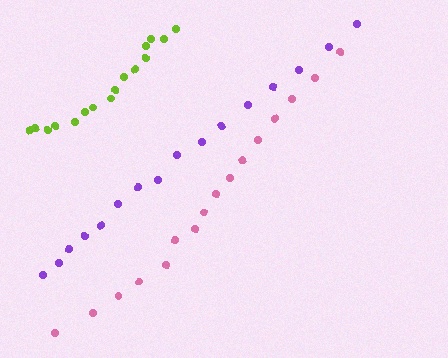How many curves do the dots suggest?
There are 3 distinct paths.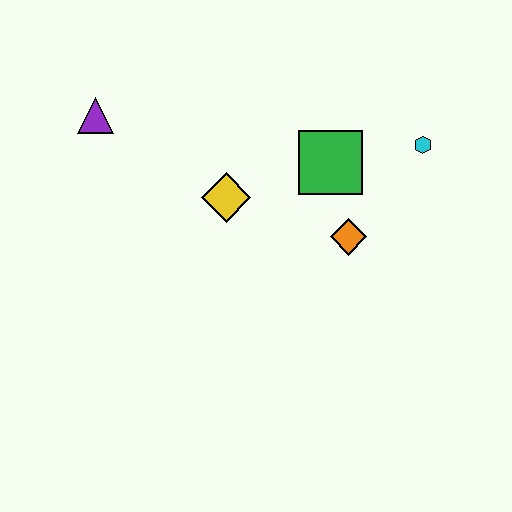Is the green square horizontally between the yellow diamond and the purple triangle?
No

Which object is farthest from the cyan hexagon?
The purple triangle is farthest from the cyan hexagon.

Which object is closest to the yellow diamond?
The green square is closest to the yellow diamond.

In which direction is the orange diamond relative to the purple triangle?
The orange diamond is to the right of the purple triangle.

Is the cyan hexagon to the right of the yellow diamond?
Yes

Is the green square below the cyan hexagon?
Yes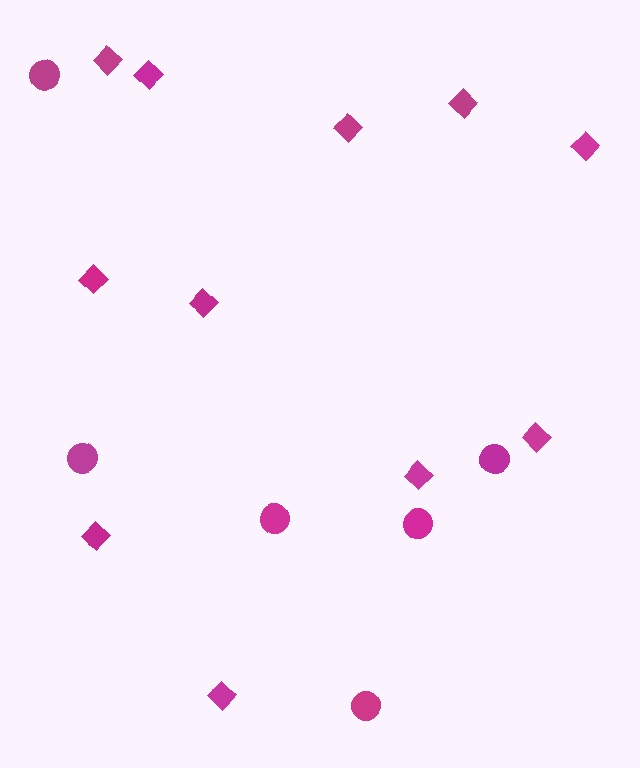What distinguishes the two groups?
There are 2 groups: one group of diamonds (11) and one group of circles (6).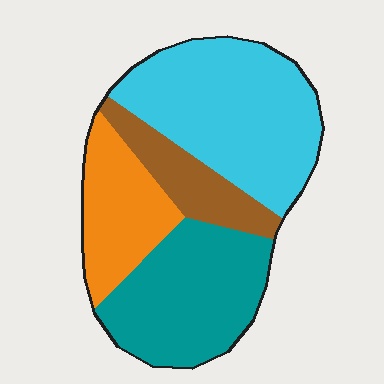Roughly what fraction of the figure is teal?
Teal takes up between a sixth and a third of the figure.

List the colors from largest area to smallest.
From largest to smallest: cyan, teal, orange, brown.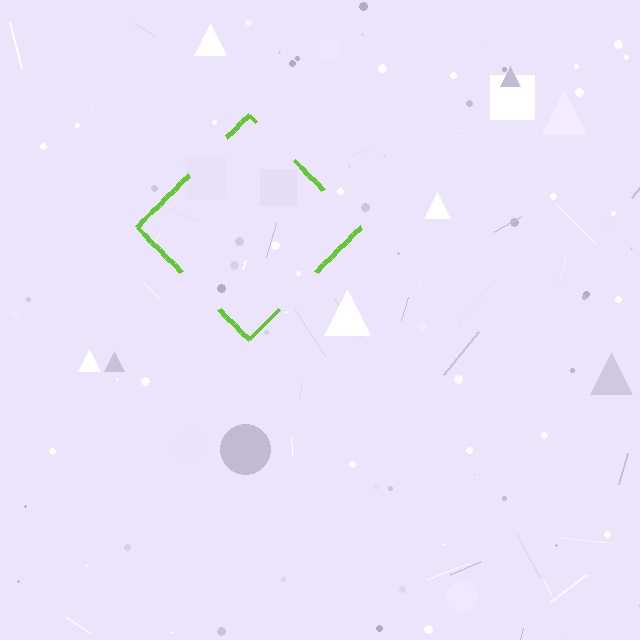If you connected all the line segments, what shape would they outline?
They would outline a diamond.